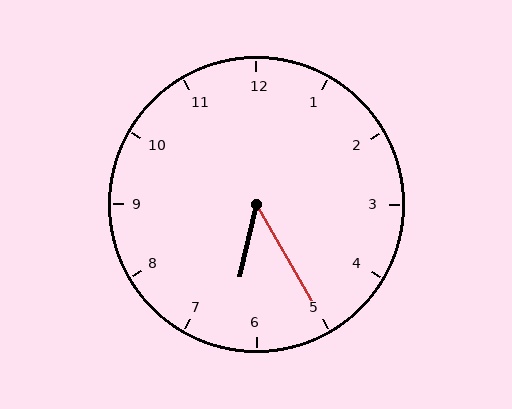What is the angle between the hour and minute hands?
Approximately 42 degrees.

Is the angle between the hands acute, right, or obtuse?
It is acute.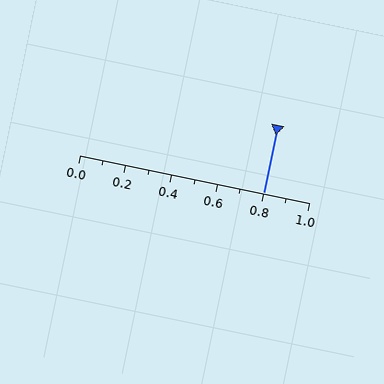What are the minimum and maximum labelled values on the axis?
The axis runs from 0.0 to 1.0.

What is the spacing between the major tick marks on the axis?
The major ticks are spaced 0.2 apart.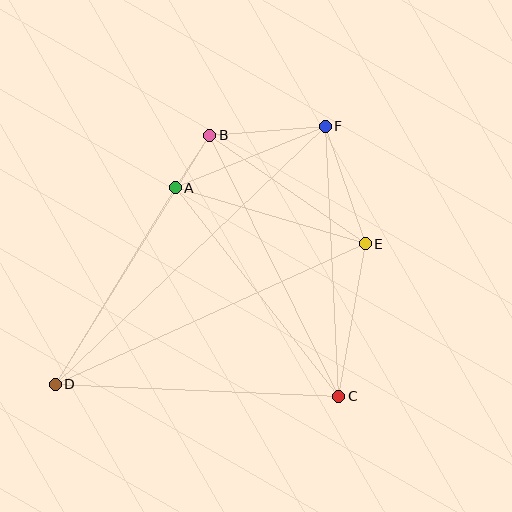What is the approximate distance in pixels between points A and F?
The distance between A and F is approximately 162 pixels.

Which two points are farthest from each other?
Points D and F are farthest from each other.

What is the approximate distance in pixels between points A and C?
The distance between A and C is approximately 265 pixels.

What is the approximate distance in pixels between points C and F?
The distance between C and F is approximately 270 pixels.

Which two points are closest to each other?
Points A and B are closest to each other.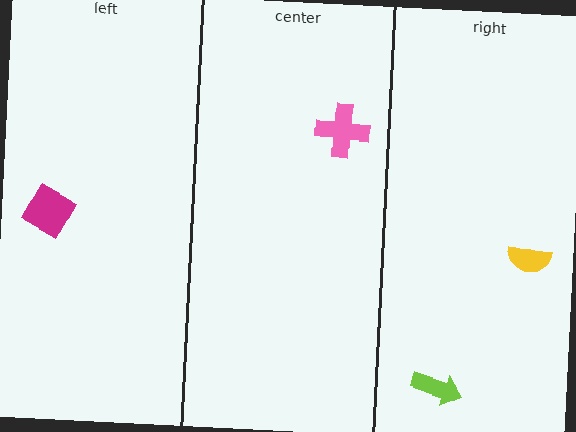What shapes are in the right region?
The lime arrow, the yellow semicircle.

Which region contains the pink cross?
The center region.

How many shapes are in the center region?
1.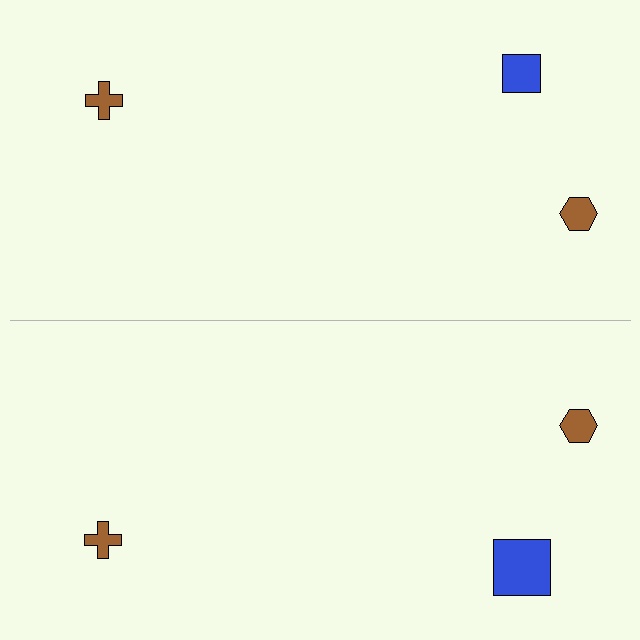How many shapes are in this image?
There are 6 shapes in this image.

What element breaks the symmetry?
The blue square on the bottom side has a different size than its mirror counterpart.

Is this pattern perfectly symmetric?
No, the pattern is not perfectly symmetric. The blue square on the bottom side has a different size than its mirror counterpart.